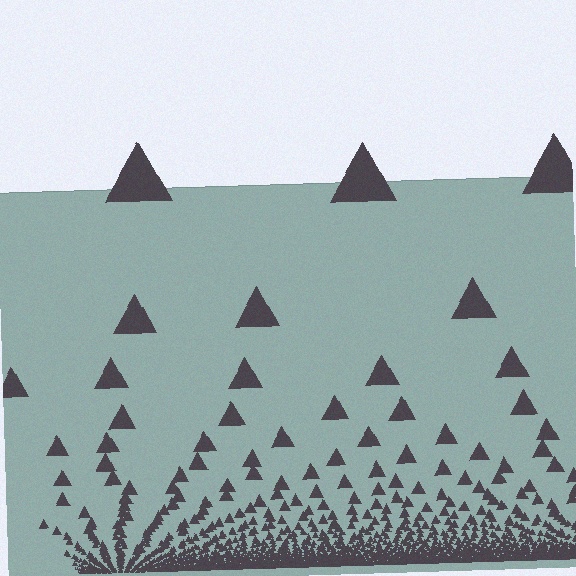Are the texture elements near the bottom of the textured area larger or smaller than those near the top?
Smaller. The gradient is inverted — elements near the bottom are smaller and denser.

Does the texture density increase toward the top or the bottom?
Density increases toward the bottom.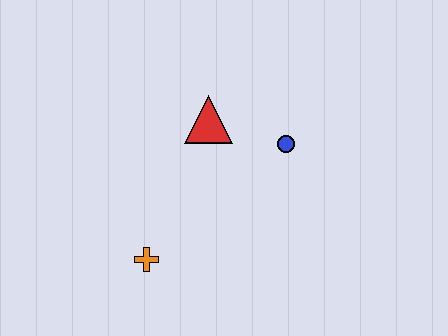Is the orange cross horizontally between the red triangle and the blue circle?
No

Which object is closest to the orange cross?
The red triangle is closest to the orange cross.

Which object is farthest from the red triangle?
The orange cross is farthest from the red triangle.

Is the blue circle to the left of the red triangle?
No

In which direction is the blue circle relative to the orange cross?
The blue circle is to the right of the orange cross.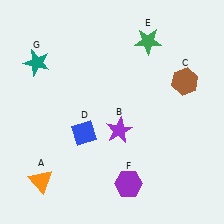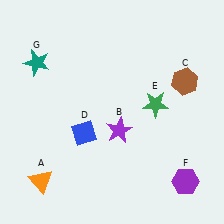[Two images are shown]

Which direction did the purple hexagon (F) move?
The purple hexagon (F) moved right.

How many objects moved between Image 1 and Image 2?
2 objects moved between the two images.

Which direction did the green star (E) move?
The green star (E) moved down.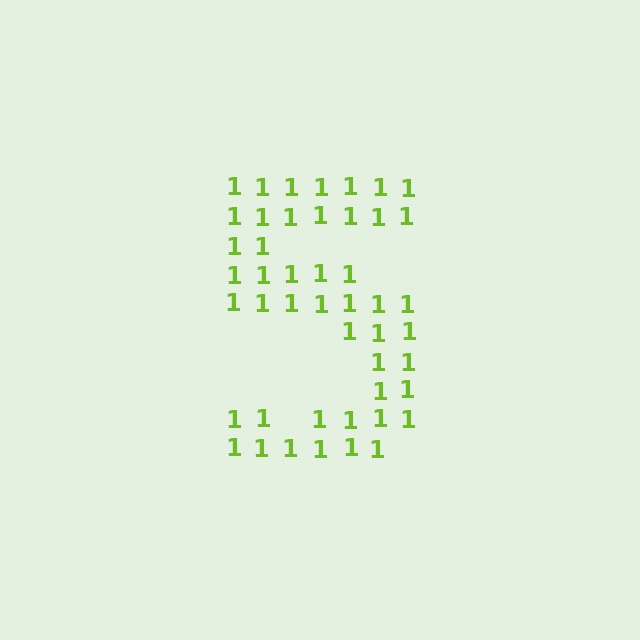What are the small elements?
The small elements are digit 1's.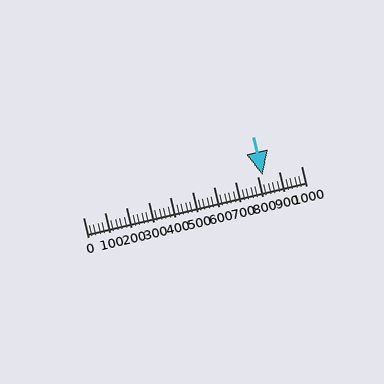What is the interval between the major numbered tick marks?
The major tick marks are spaced 100 units apart.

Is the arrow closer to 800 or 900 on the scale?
The arrow is closer to 800.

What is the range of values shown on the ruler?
The ruler shows values from 0 to 1000.